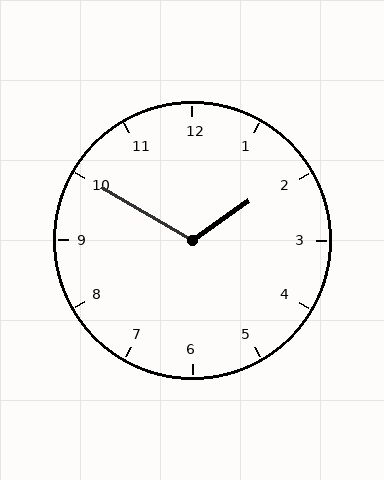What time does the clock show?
1:50.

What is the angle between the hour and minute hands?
Approximately 115 degrees.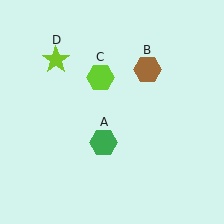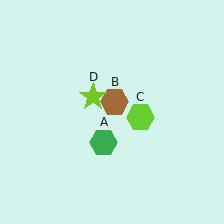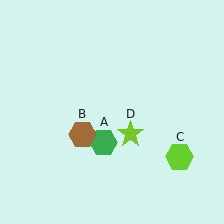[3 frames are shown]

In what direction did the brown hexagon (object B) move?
The brown hexagon (object B) moved down and to the left.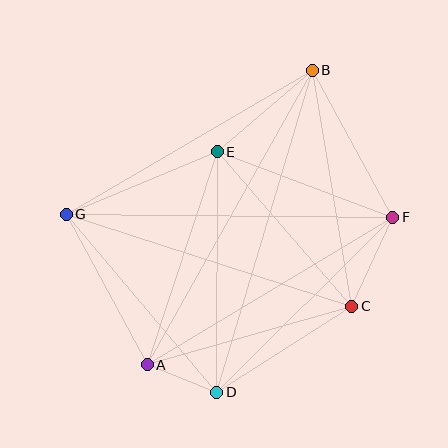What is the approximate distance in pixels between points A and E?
The distance between A and E is approximately 224 pixels.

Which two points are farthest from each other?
Points A and B are farthest from each other.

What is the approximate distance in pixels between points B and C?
The distance between B and C is approximately 239 pixels.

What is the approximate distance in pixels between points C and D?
The distance between C and D is approximately 160 pixels.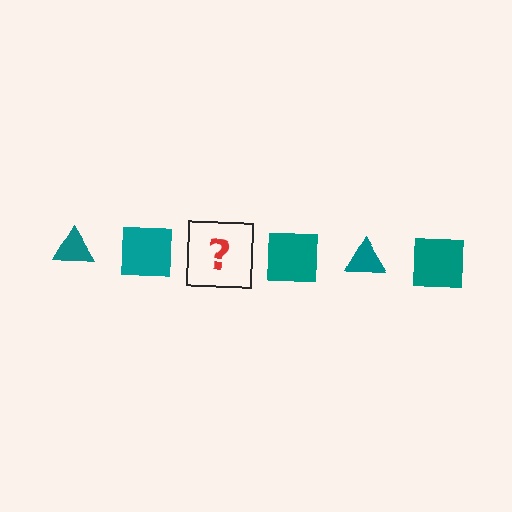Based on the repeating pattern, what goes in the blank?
The blank should be a teal triangle.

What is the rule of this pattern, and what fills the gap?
The rule is that the pattern cycles through triangle, square shapes in teal. The gap should be filled with a teal triangle.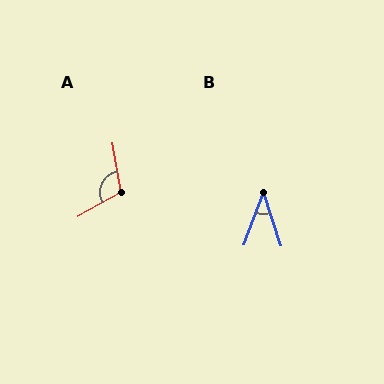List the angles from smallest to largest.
B (38°), A (110°).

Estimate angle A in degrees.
Approximately 110 degrees.